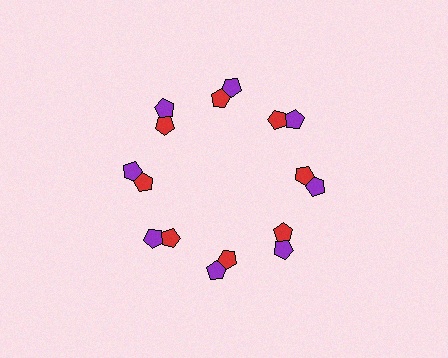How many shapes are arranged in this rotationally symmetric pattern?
There are 16 shapes, arranged in 8 groups of 2.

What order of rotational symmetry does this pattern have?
This pattern has 8-fold rotational symmetry.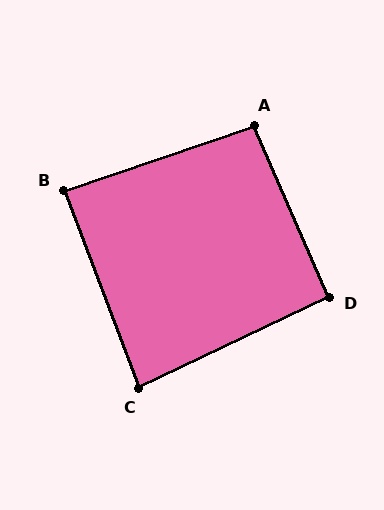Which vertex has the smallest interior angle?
C, at approximately 85 degrees.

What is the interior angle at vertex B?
Approximately 88 degrees (approximately right).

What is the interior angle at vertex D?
Approximately 92 degrees (approximately right).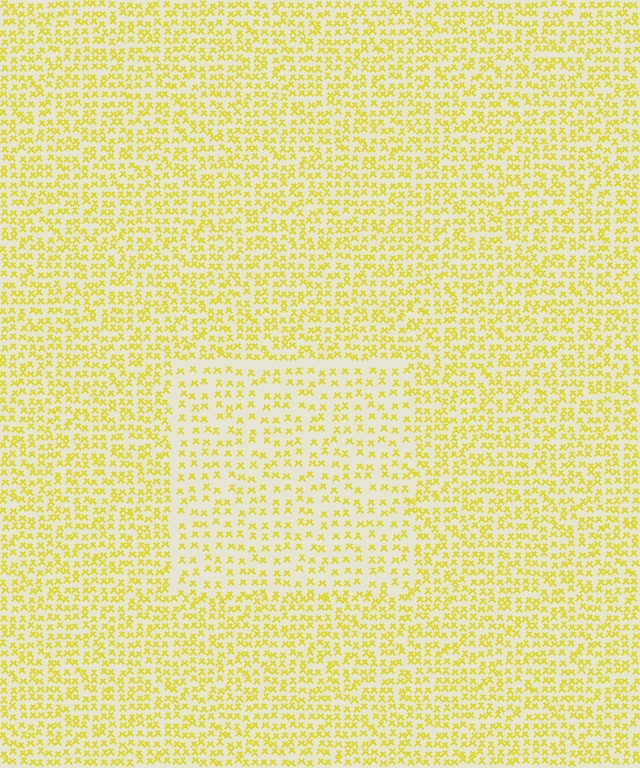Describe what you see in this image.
The image contains small yellow elements arranged at two different densities. A rectangle-shaped region is visible where the elements are less densely packed than the surrounding area.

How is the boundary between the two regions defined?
The boundary is defined by a change in element density (approximately 1.7x ratio). All elements are the same color, size, and shape.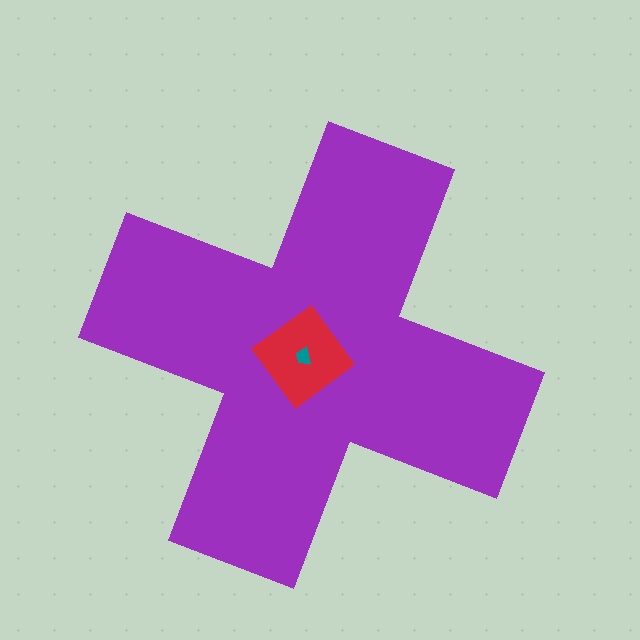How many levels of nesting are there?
3.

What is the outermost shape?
The purple cross.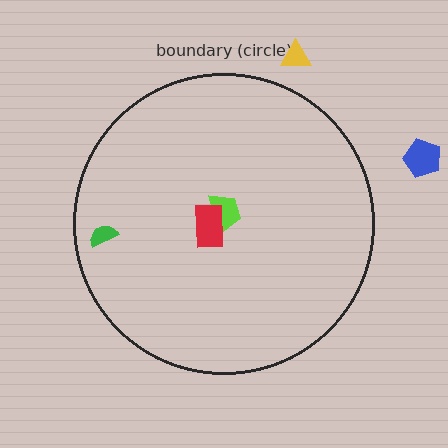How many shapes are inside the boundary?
3 inside, 2 outside.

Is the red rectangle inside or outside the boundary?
Inside.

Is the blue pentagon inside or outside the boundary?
Outside.